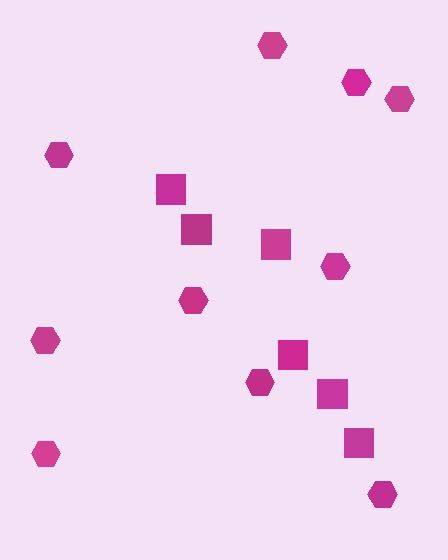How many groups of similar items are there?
There are 2 groups: one group of squares (6) and one group of hexagons (10).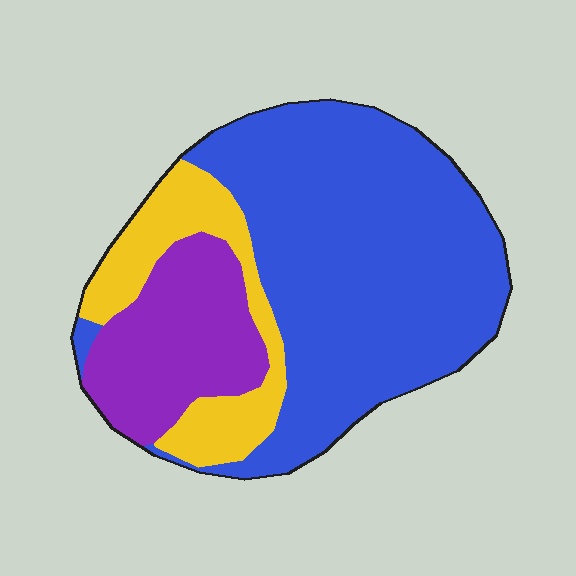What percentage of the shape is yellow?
Yellow takes up between a sixth and a third of the shape.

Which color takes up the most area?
Blue, at roughly 60%.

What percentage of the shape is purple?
Purple covers about 20% of the shape.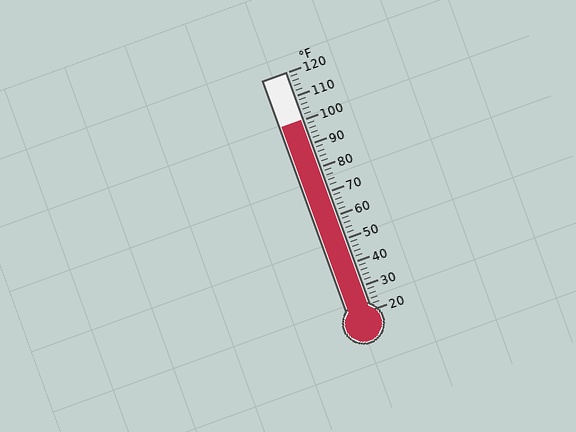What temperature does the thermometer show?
The thermometer shows approximately 100°F.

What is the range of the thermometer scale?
The thermometer scale ranges from 20°F to 120°F.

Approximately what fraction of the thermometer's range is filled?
The thermometer is filled to approximately 80% of its range.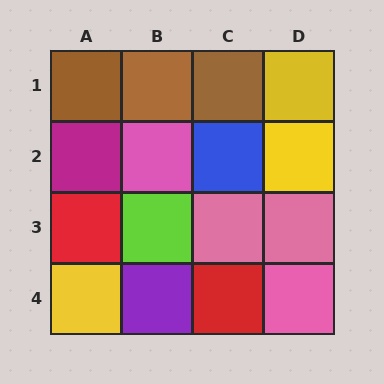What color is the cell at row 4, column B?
Purple.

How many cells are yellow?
3 cells are yellow.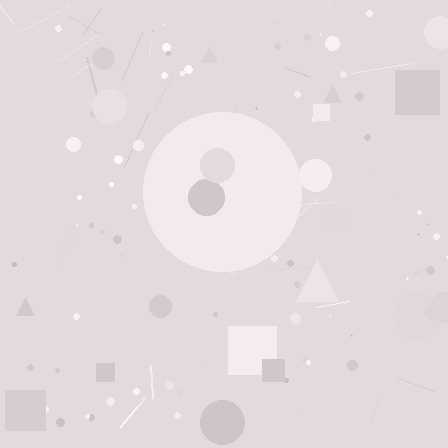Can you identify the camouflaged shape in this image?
The camouflaged shape is a circle.